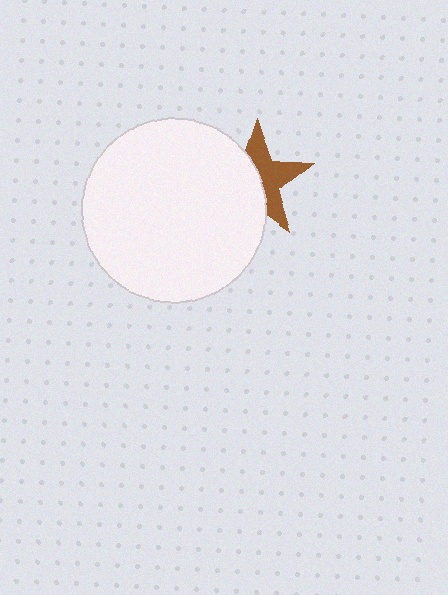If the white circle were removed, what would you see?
You would see the complete brown star.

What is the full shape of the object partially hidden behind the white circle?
The partially hidden object is a brown star.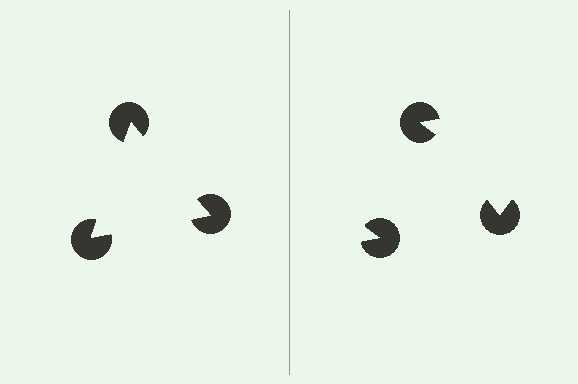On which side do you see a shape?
An illusory triangle appears on the left side. On the right side the wedge cuts are rotated, so no coherent shape forms.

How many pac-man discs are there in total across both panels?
6 — 3 on each side.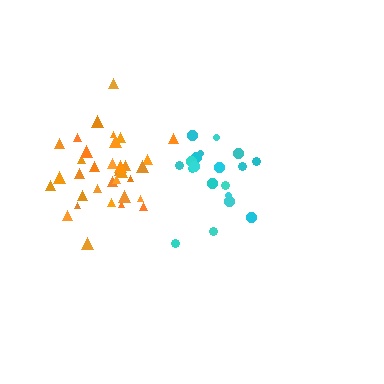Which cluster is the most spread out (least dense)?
Cyan.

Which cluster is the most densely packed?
Orange.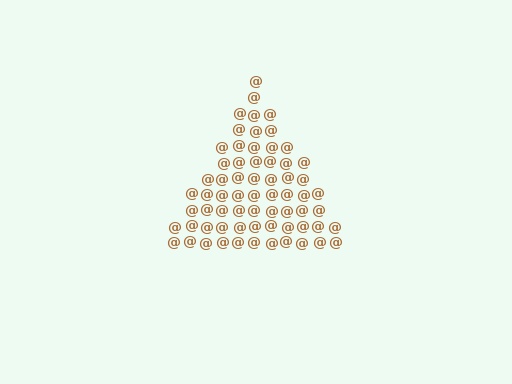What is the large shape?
The large shape is a triangle.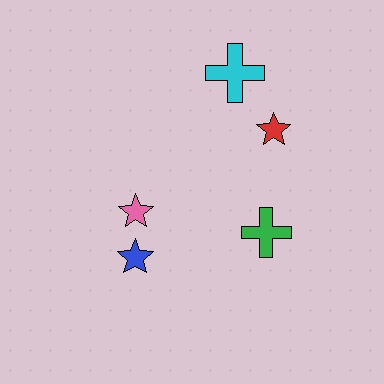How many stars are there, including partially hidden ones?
There are 3 stars.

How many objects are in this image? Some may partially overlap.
There are 5 objects.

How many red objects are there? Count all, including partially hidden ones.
There is 1 red object.